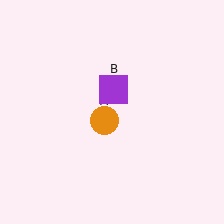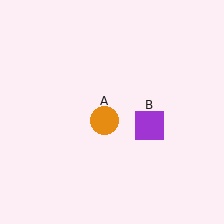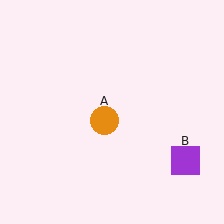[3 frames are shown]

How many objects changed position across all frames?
1 object changed position: purple square (object B).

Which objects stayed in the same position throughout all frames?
Orange circle (object A) remained stationary.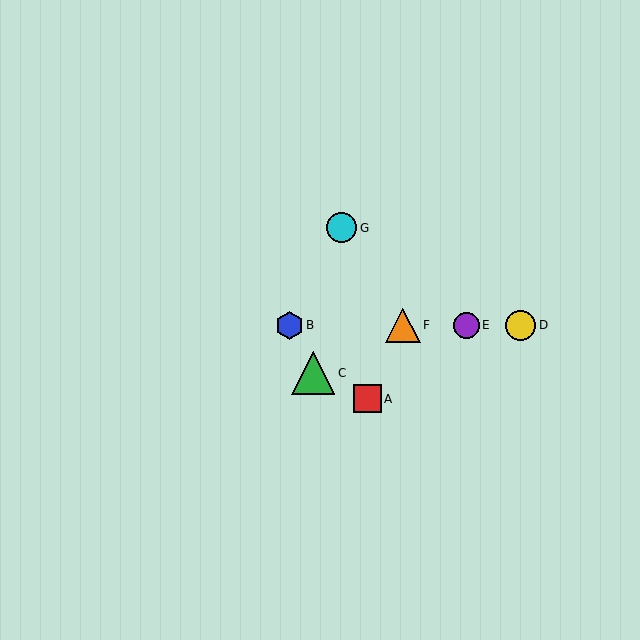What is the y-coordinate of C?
Object C is at y≈373.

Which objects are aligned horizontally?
Objects B, D, E, F are aligned horizontally.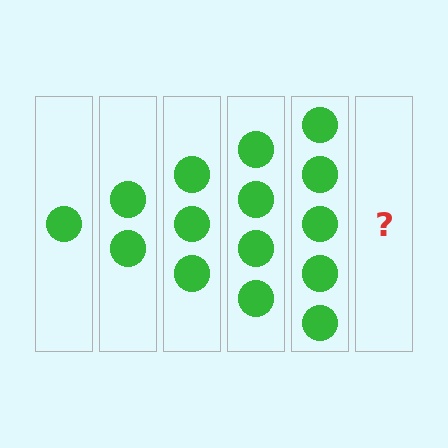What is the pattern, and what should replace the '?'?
The pattern is that each step adds one more circle. The '?' should be 6 circles.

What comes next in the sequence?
The next element should be 6 circles.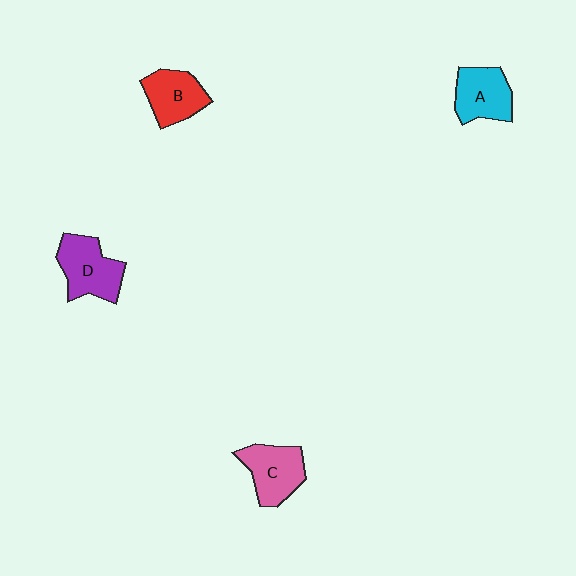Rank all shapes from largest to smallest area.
From largest to smallest: D (purple), C (pink), A (cyan), B (red).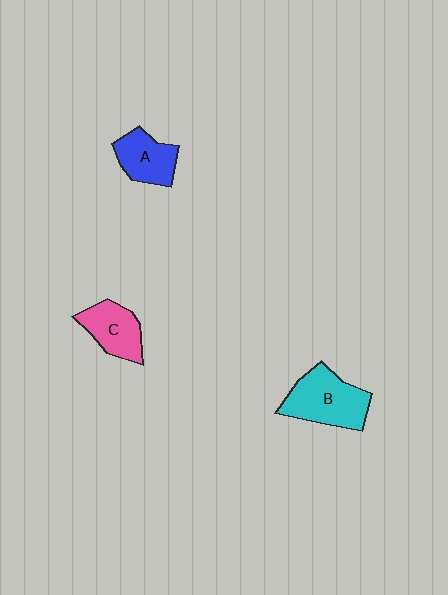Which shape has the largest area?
Shape B (cyan).